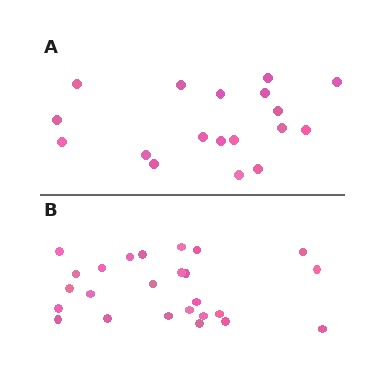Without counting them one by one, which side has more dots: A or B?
Region B (the bottom region) has more dots.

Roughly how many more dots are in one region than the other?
Region B has roughly 8 or so more dots than region A.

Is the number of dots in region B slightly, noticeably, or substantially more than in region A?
Region B has noticeably more, but not dramatically so. The ratio is roughly 1.4 to 1.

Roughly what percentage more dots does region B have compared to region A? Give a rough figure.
About 40% more.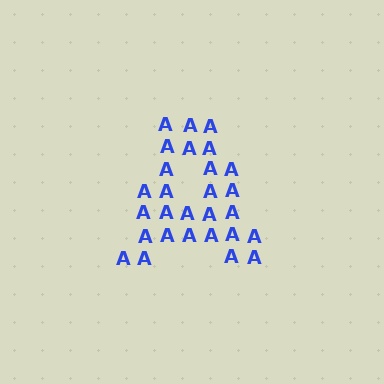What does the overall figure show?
The overall figure shows the letter A.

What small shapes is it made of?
It is made of small letter A's.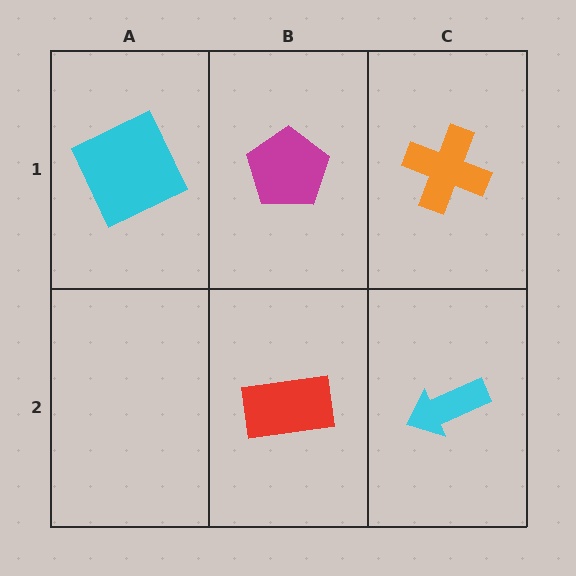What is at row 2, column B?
A red rectangle.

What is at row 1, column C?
An orange cross.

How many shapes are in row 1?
3 shapes.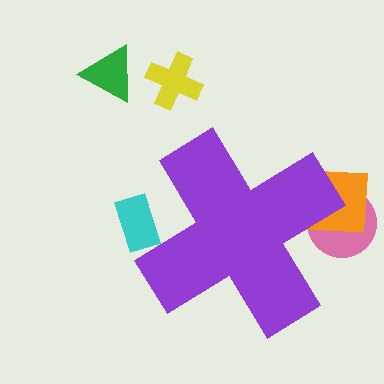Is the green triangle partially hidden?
No, the green triangle is fully visible.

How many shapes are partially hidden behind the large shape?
3 shapes are partially hidden.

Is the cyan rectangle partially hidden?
Yes, the cyan rectangle is partially hidden behind the purple cross.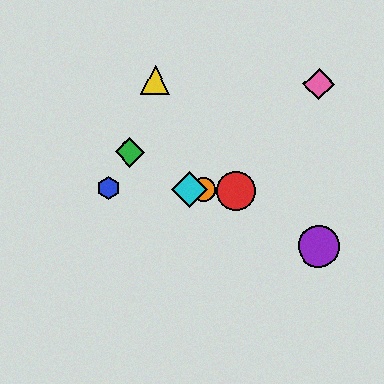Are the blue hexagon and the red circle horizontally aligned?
Yes, both are at y≈188.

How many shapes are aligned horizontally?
4 shapes (the red circle, the blue hexagon, the orange circle, the cyan diamond) are aligned horizontally.